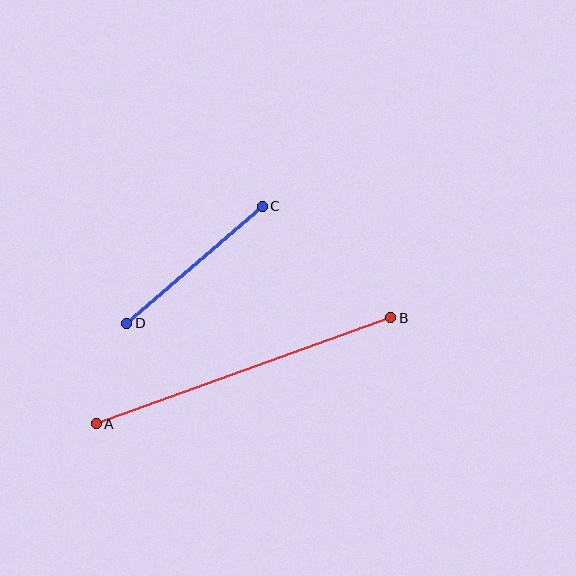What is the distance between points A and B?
The distance is approximately 313 pixels.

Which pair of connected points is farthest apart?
Points A and B are farthest apart.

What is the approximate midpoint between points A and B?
The midpoint is at approximately (243, 371) pixels.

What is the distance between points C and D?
The distance is approximately 179 pixels.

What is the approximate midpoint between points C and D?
The midpoint is at approximately (194, 265) pixels.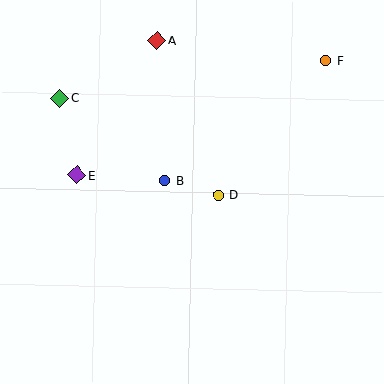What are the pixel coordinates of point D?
Point D is at (218, 195).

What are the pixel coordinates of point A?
Point A is at (157, 40).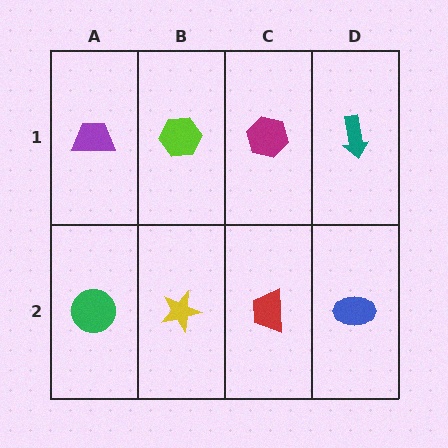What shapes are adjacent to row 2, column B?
A lime hexagon (row 1, column B), a green circle (row 2, column A), a red trapezoid (row 2, column C).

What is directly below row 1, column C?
A red trapezoid.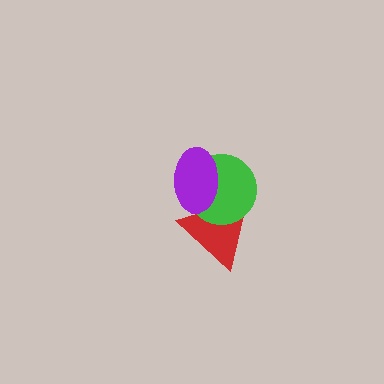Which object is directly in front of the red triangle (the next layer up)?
The green circle is directly in front of the red triangle.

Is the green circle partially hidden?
Yes, it is partially covered by another shape.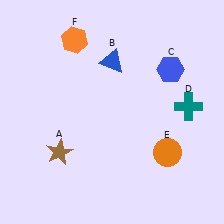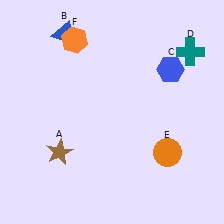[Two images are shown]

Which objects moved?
The objects that moved are: the blue triangle (B), the teal cross (D).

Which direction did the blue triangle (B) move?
The blue triangle (B) moved left.